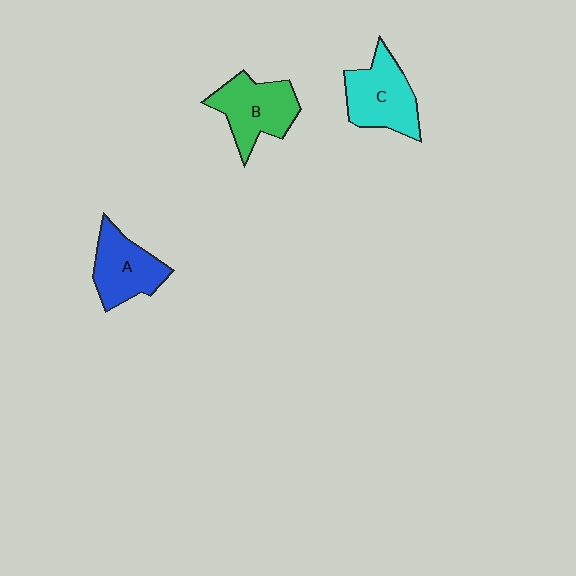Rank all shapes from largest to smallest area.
From largest to smallest: C (cyan), B (green), A (blue).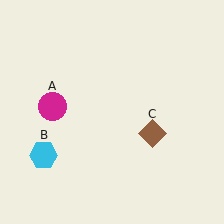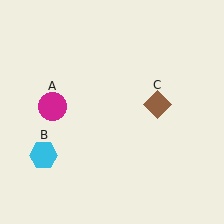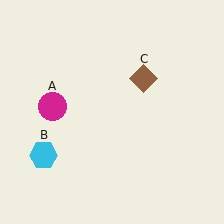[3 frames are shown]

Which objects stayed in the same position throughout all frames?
Magenta circle (object A) and cyan hexagon (object B) remained stationary.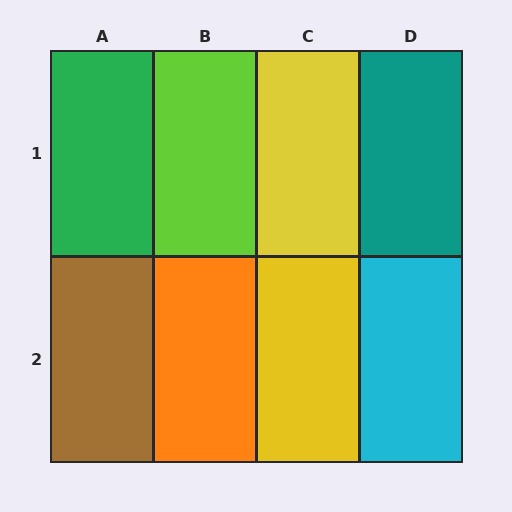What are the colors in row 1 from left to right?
Green, lime, yellow, teal.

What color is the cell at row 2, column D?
Cyan.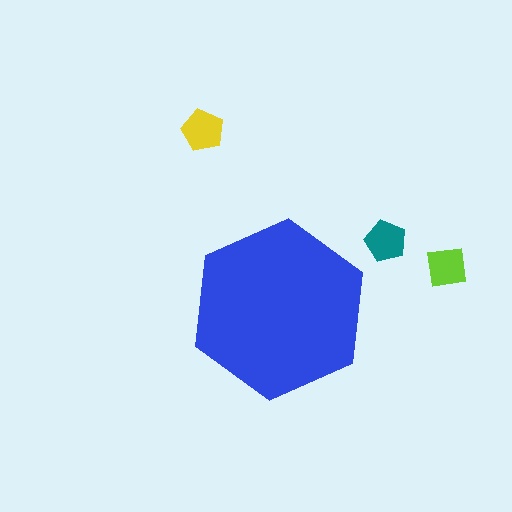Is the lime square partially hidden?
No, the lime square is fully visible.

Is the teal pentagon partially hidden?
No, the teal pentagon is fully visible.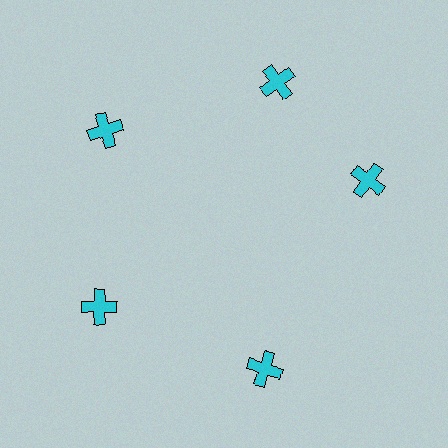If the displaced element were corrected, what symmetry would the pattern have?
It would have 5-fold rotational symmetry — the pattern would map onto itself every 72 degrees.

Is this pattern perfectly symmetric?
No. The 5 cyan crosses are arranged in a ring, but one element near the 3 o'clock position is rotated out of alignment along the ring, breaking the 5-fold rotational symmetry.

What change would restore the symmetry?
The symmetry would be restored by rotating it back into even spacing with its neighbors so that all 5 crosses sit at equal angles and equal distance from the center.